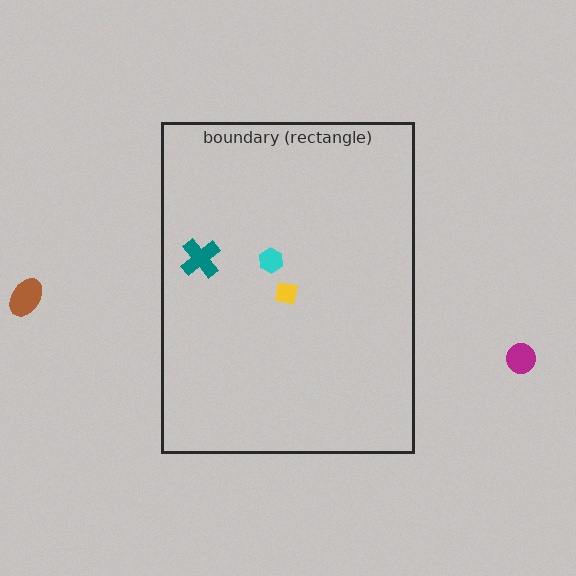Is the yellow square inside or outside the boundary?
Inside.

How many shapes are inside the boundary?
3 inside, 2 outside.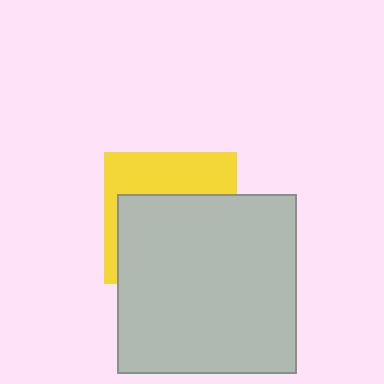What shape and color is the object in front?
The object in front is a light gray square.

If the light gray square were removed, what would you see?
You would see the complete yellow square.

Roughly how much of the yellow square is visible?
A small part of it is visible (roughly 39%).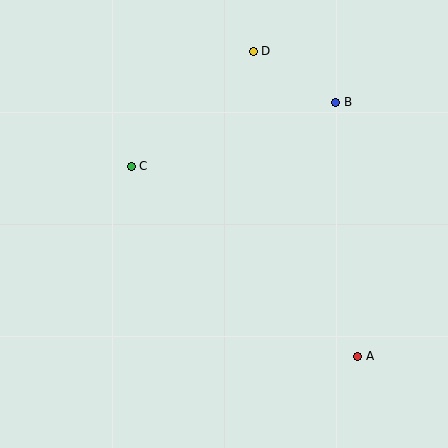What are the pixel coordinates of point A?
Point A is at (358, 356).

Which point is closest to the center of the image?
Point C at (131, 166) is closest to the center.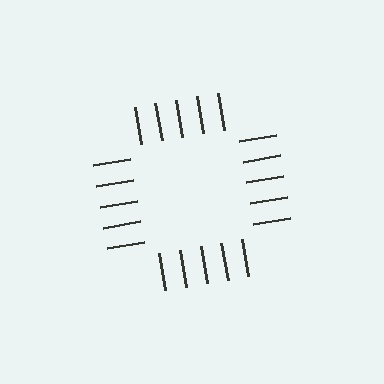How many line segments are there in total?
20 — 5 along each of the 4 edges.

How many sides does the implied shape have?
4 sides — the line-ends trace a square.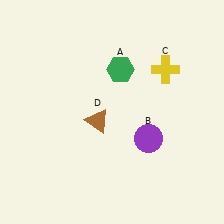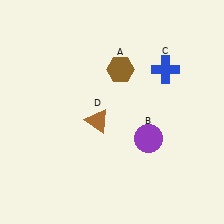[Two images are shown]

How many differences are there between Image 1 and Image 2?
There are 2 differences between the two images.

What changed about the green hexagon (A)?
In Image 1, A is green. In Image 2, it changed to brown.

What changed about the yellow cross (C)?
In Image 1, C is yellow. In Image 2, it changed to blue.